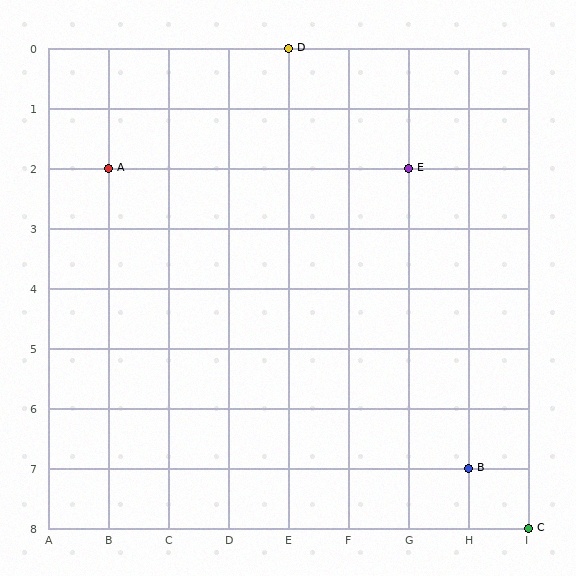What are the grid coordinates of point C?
Point C is at grid coordinates (I, 8).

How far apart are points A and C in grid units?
Points A and C are 7 columns and 6 rows apart (about 9.2 grid units diagonally).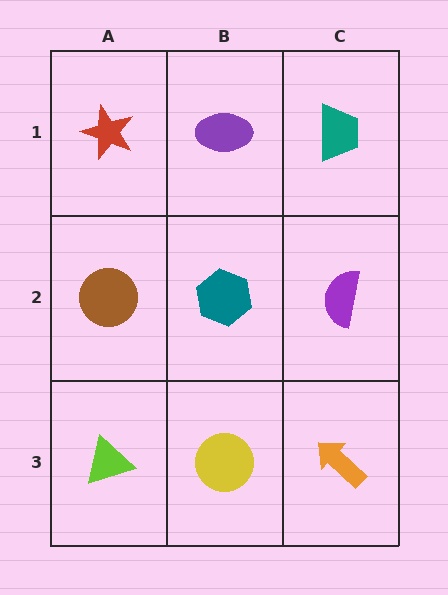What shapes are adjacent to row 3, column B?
A teal hexagon (row 2, column B), a lime triangle (row 3, column A), an orange arrow (row 3, column C).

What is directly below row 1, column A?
A brown circle.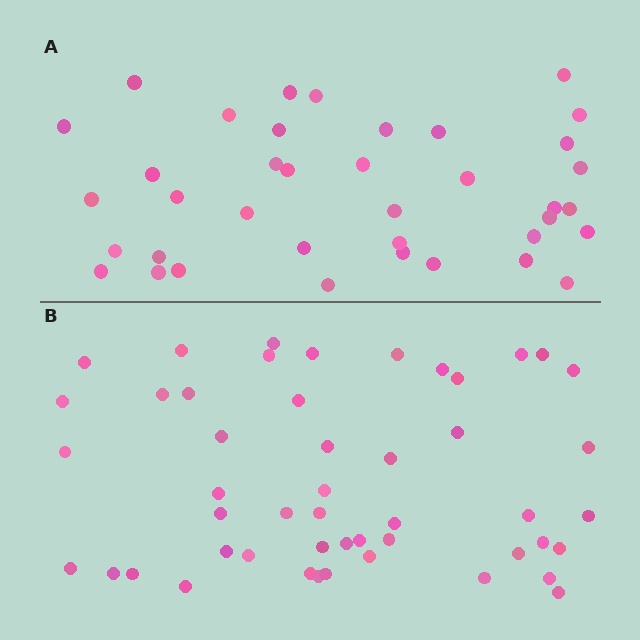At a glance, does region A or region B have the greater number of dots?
Region B (the bottom region) has more dots.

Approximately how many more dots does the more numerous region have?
Region B has roughly 12 or so more dots than region A.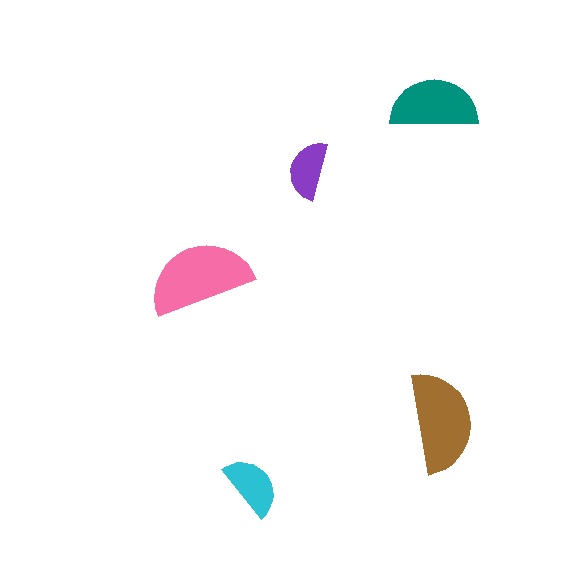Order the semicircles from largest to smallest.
the pink one, the brown one, the teal one, the cyan one, the purple one.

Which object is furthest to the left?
The pink semicircle is leftmost.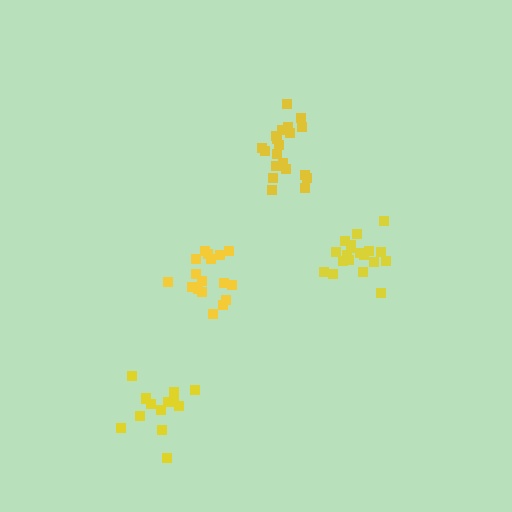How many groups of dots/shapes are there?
There are 4 groups.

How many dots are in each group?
Group 1: 15 dots, Group 2: 17 dots, Group 3: 19 dots, Group 4: 20 dots (71 total).